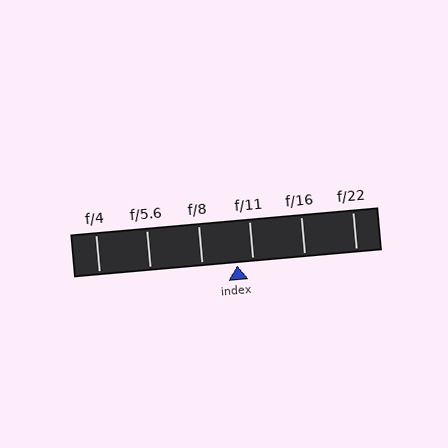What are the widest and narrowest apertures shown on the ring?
The widest aperture shown is f/4 and the narrowest is f/22.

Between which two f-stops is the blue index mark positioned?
The index mark is between f/8 and f/11.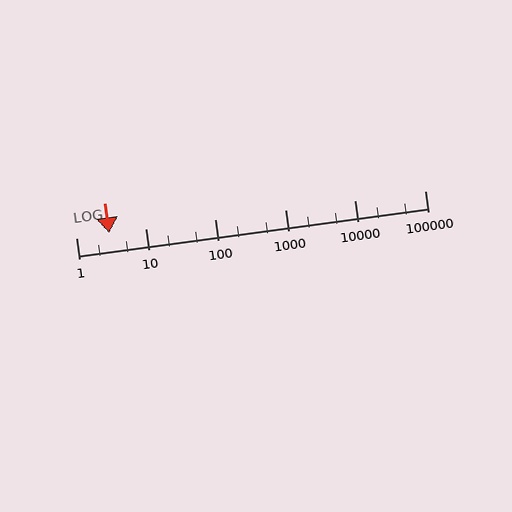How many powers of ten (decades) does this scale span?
The scale spans 5 decades, from 1 to 100000.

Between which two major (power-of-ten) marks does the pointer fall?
The pointer is between 1 and 10.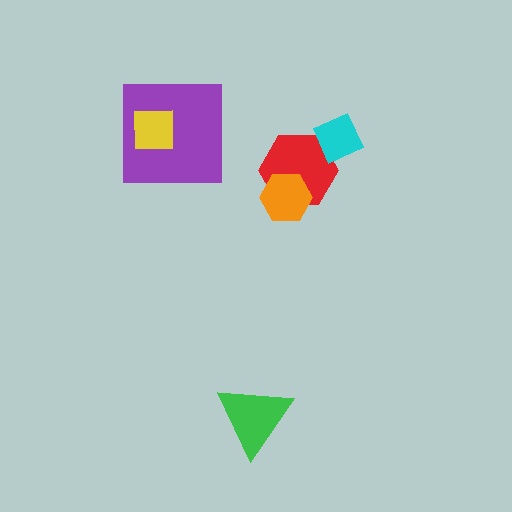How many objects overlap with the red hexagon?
2 objects overlap with the red hexagon.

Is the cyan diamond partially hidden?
No, no other shape covers it.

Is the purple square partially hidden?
Yes, it is partially covered by another shape.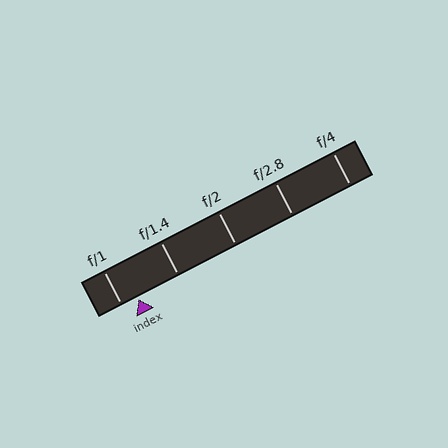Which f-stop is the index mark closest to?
The index mark is closest to f/1.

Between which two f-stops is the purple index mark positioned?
The index mark is between f/1 and f/1.4.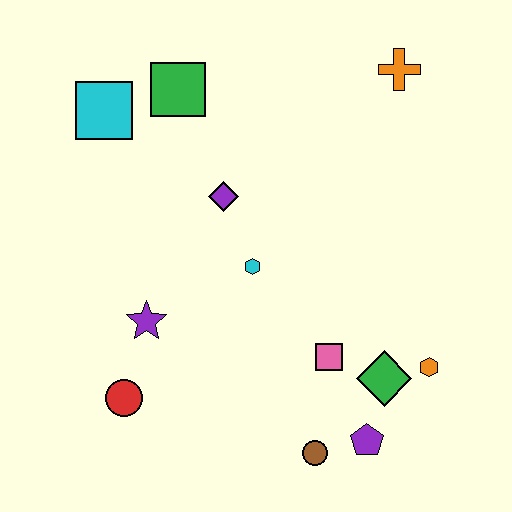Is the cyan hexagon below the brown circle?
No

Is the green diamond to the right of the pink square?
Yes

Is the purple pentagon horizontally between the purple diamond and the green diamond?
Yes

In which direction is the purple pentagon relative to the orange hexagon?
The purple pentagon is below the orange hexagon.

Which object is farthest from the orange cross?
The red circle is farthest from the orange cross.